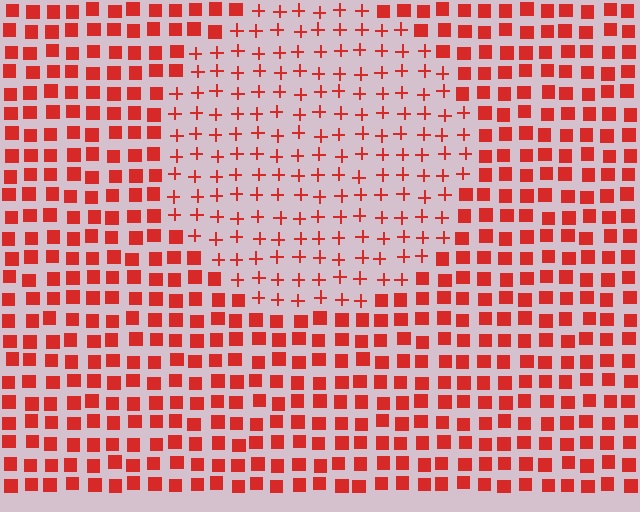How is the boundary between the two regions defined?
The boundary is defined by a change in element shape: plus signs inside vs. squares outside. All elements share the same color and spacing.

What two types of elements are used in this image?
The image uses plus signs inside the circle region and squares outside it.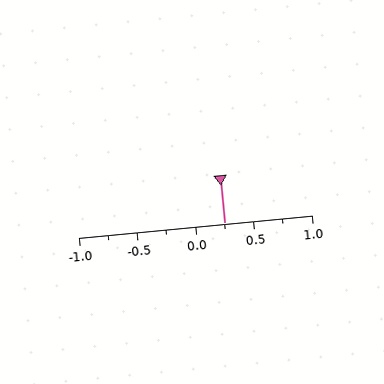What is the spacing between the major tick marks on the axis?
The major ticks are spaced 0.5 apart.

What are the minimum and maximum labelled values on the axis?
The axis runs from -1.0 to 1.0.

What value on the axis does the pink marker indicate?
The marker indicates approximately 0.25.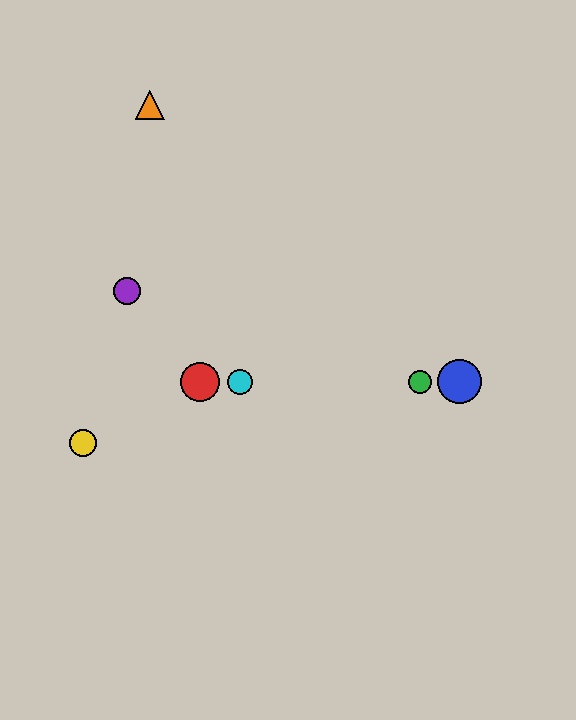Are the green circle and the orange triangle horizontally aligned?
No, the green circle is at y≈382 and the orange triangle is at y≈105.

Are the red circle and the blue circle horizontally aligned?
Yes, both are at y≈382.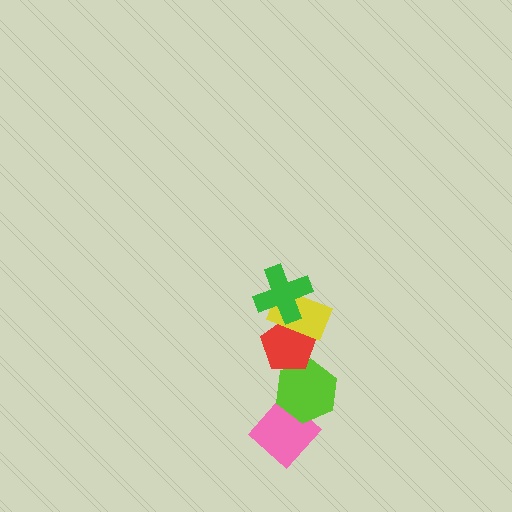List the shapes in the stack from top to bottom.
From top to bottom: the green cross, the yellow rectangle, the red pentagon, the lime hexagon, the pink diamond.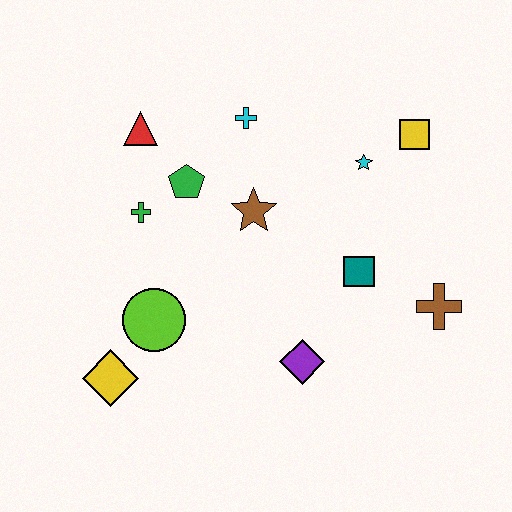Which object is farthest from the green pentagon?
The brown cross is farthest from the green pentagon.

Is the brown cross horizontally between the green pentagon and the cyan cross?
No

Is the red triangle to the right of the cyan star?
No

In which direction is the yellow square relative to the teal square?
The yellow square is above the teal square.